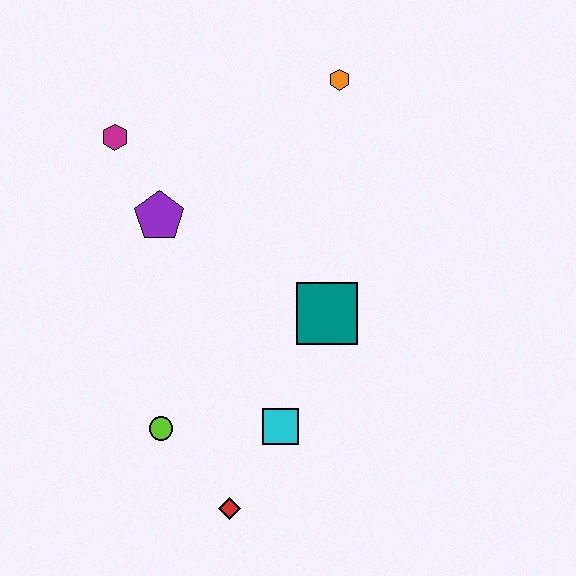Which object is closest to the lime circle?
The red diamond is closest to the lime circle.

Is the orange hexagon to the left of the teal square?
No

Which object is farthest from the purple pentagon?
The red diamond is farthest from the purple pentagon.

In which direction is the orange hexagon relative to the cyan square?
The orange hexagon is above the cyan square.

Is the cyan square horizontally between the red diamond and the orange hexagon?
Yes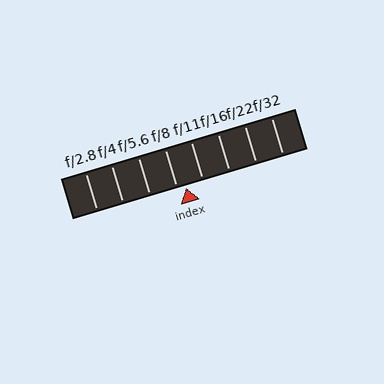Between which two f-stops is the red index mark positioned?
The index mark is between f/8 and f/11.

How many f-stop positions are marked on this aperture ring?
There are 8 f-stop positions marked.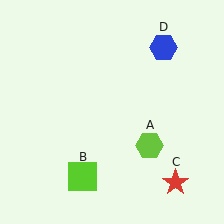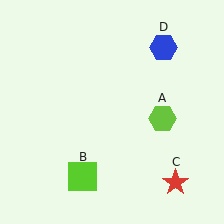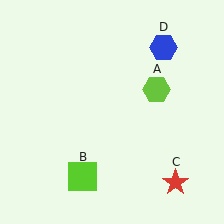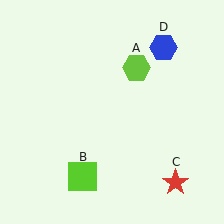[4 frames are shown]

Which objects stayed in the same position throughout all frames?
Lime square (object B) and red star (object C) and blue hexagon (object D) remained stationary.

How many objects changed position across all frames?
1 object changed position: lime hexagon (object A).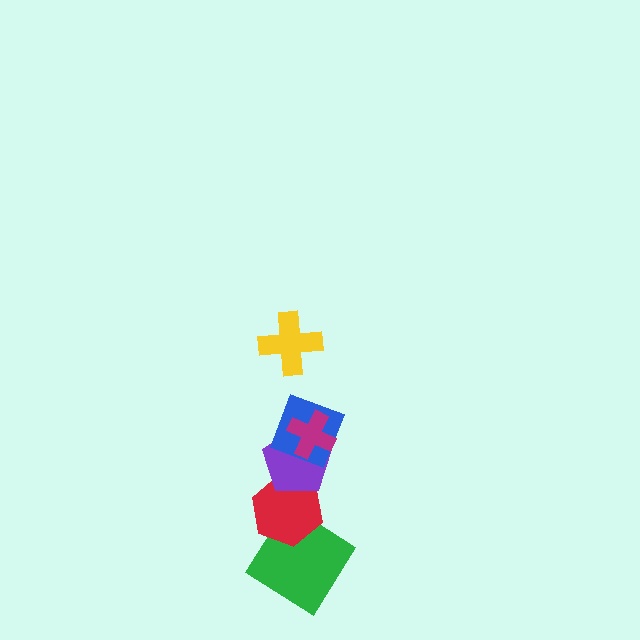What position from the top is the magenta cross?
The magenta cross is 2nd from the top.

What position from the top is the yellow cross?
The yellow cross is 1st from the top.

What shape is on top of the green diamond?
The red hexagon is on top of the green diamond.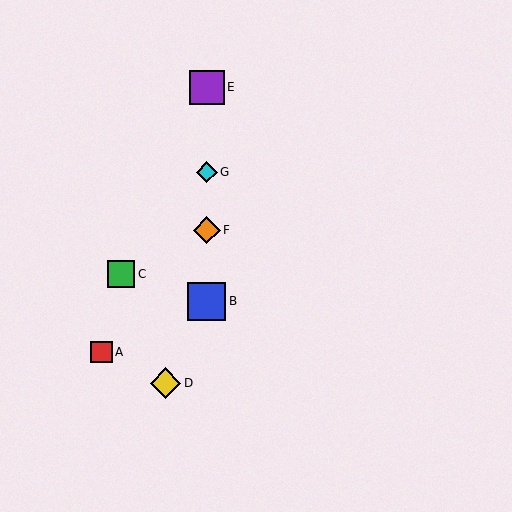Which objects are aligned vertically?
Objects B, E, F, G are aligned vertically.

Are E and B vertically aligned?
Yes, both are at x≈207.